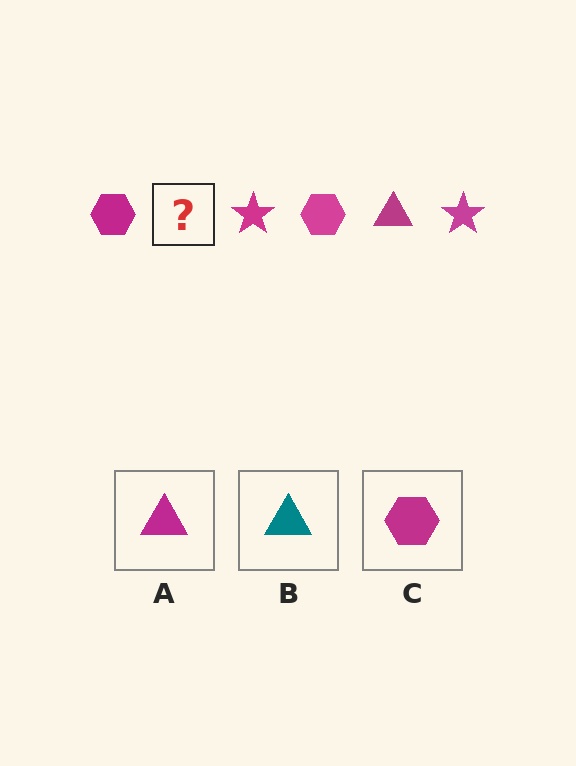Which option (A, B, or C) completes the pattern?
A.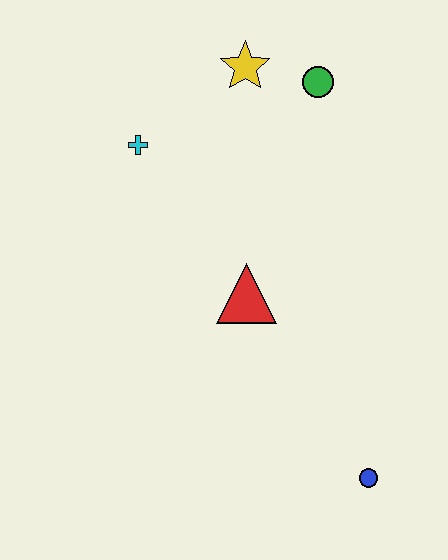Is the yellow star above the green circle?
Yes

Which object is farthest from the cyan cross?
The blue circle is farthest from the cyan cross.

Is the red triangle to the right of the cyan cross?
Yes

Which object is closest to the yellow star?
The green circle is closest to the yellow star.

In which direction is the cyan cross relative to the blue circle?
The cyan cross is above the blue circle.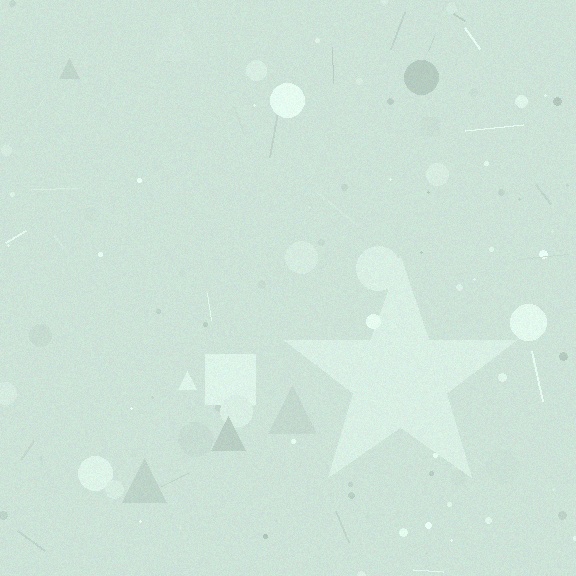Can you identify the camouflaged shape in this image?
The camouflaged shape is a star.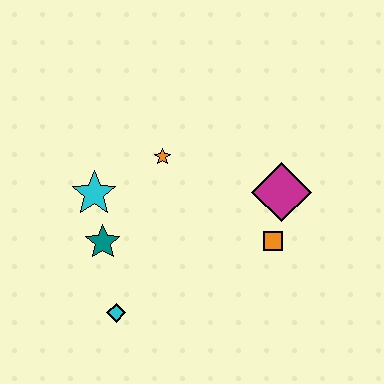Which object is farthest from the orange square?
The cyan star is farthest from the orange square.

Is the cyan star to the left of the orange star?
Yes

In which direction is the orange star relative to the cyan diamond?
The orange star is above the cyan diamond.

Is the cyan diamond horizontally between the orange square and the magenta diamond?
No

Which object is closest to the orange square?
The magenta diamond is closest to the orange square.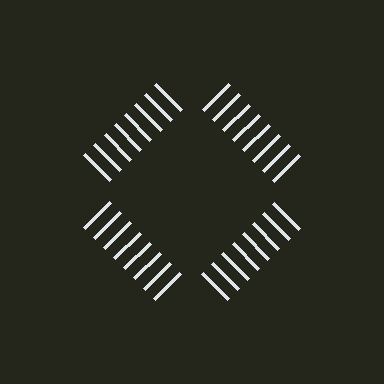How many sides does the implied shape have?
4 sides — the line-ends trace a square.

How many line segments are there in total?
32 — 8 along each of the 4 edges.